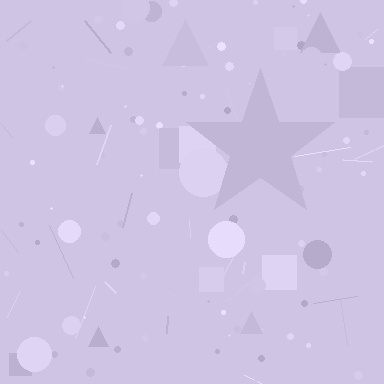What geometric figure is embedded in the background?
A star is embedded in the background.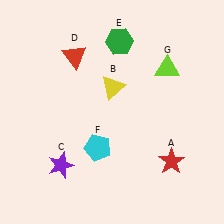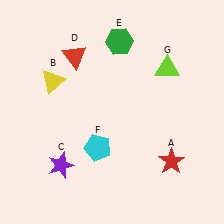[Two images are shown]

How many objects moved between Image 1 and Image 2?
1 object moved between the two images.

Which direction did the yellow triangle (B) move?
The yellow triangle (B) moved left.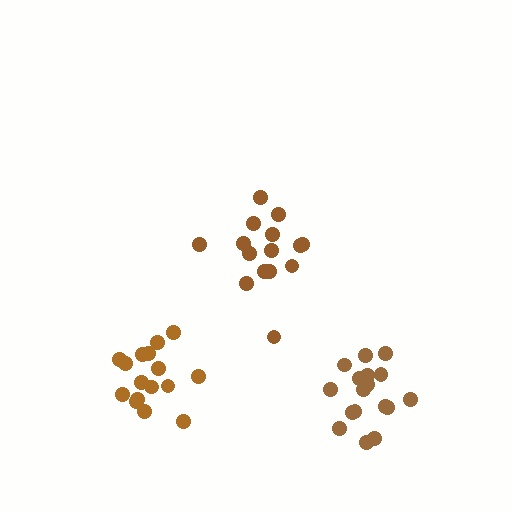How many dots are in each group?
Group 1: 16 dots, Group 2: 15 dots, Group 3: 17 dots (48 total).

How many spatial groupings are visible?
There are 3 spatial groupings.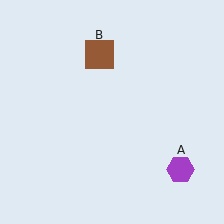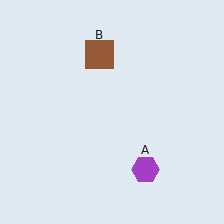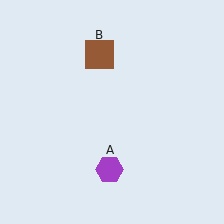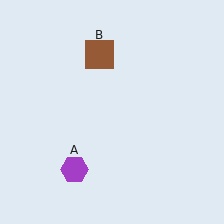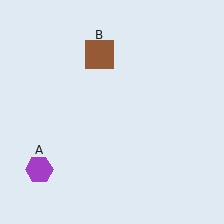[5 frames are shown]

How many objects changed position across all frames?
1 object changed position: purple hexagon (object A).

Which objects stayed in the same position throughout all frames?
Brown square (object B) remained stationary.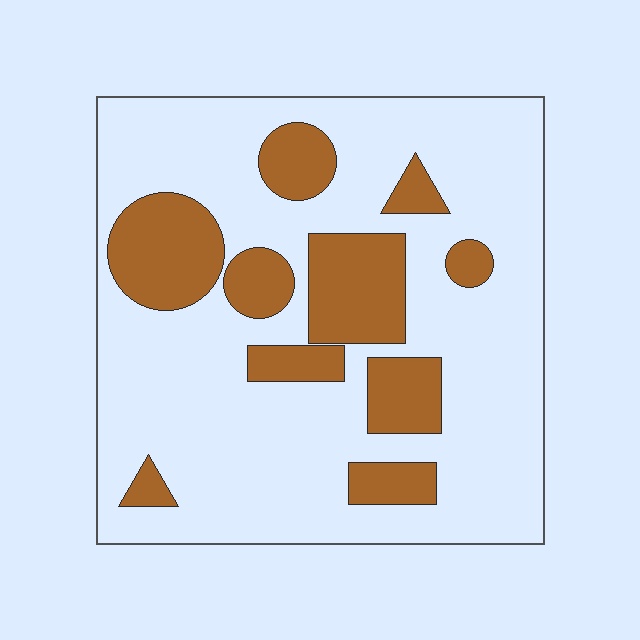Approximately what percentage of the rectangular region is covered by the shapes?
Approximately 25%.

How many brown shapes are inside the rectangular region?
10.